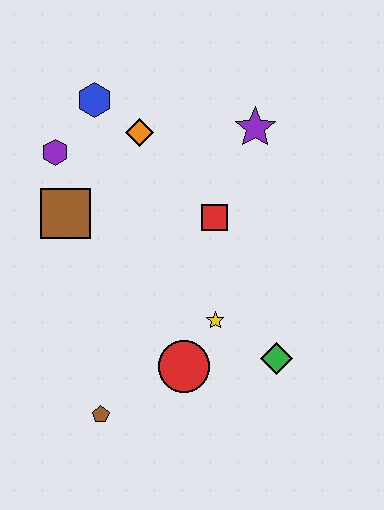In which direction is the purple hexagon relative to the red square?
The purple hexagon is to the left of the red square.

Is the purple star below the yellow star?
No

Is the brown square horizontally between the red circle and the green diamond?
No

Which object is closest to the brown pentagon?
The red circle is closest to the brown pentagon.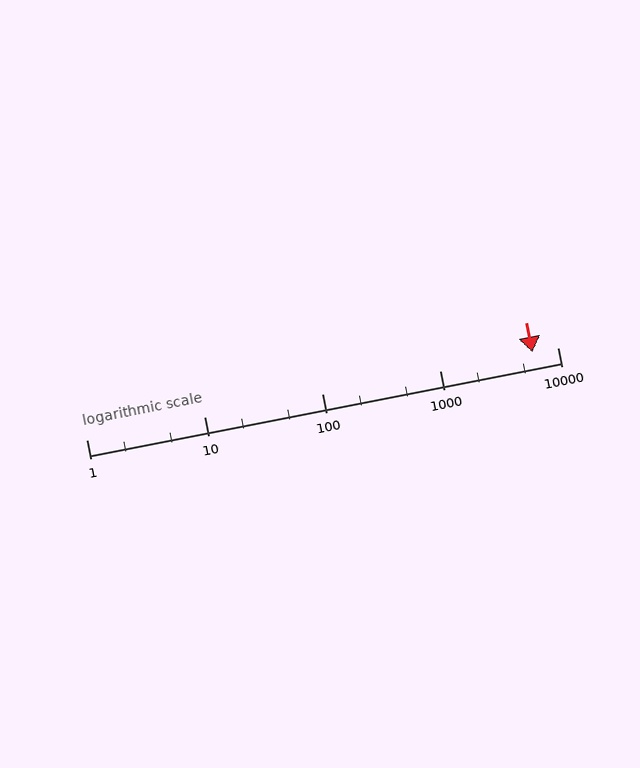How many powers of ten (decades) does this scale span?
The scale spans 4 decades, from 1 to 10000.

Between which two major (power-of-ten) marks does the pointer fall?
The pointer is between 1000 and 10000.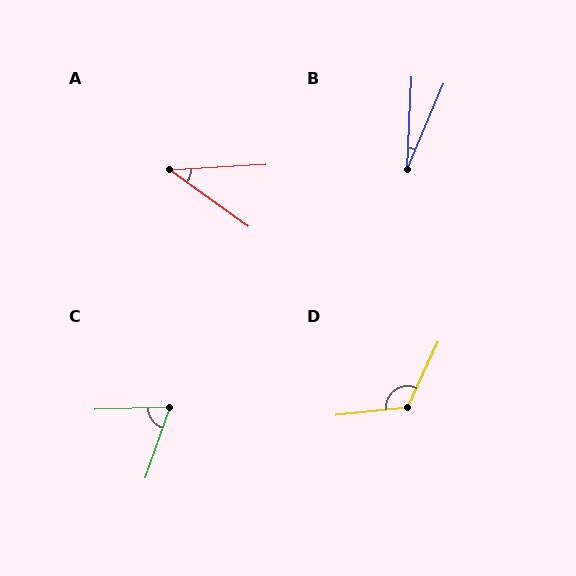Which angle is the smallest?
B, at approximately 20 degrees.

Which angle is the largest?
D, at approximately 121 degrees.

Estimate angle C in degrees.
Approximately 69 degrees.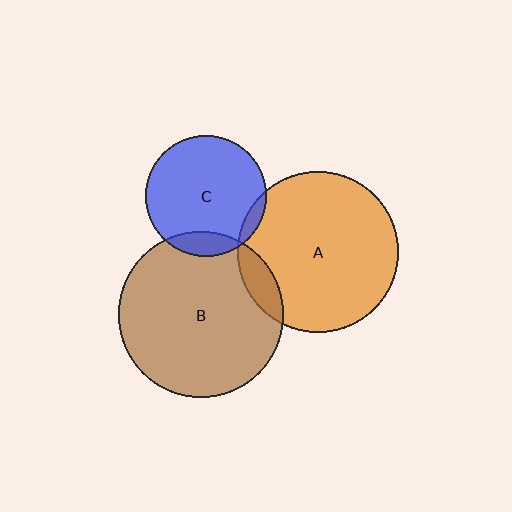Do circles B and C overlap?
Yes.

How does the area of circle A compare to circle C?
Approximately 1.8 times.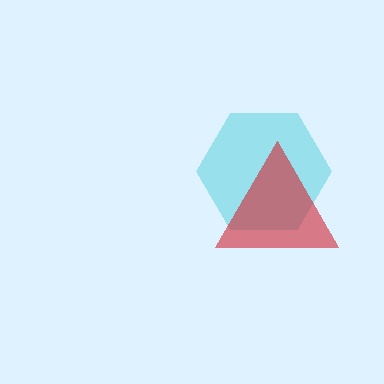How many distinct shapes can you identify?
There are 2 distinct shapes: a cyan hexagon, a red triangle.